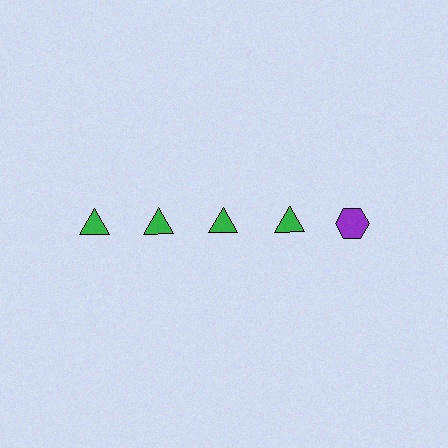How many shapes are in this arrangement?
There are 5 shapes arranged in a grid pattern.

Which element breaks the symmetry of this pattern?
The purple hexagon in the top row, rightmost column breaks the symmetry. All other shapes are green triangles.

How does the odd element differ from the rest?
It differs in both color (purple instead of green) and shape (hexagon instead of triangle).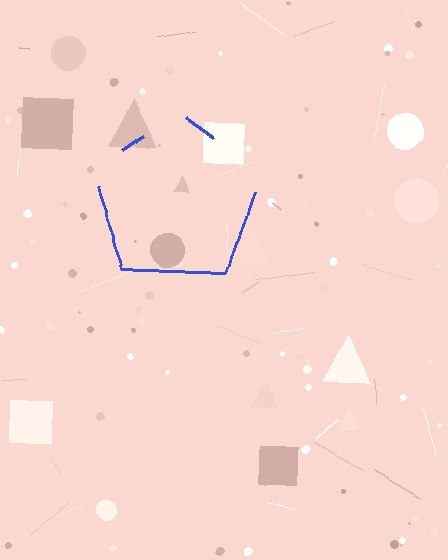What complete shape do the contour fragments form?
The contour fragments form a pentagon.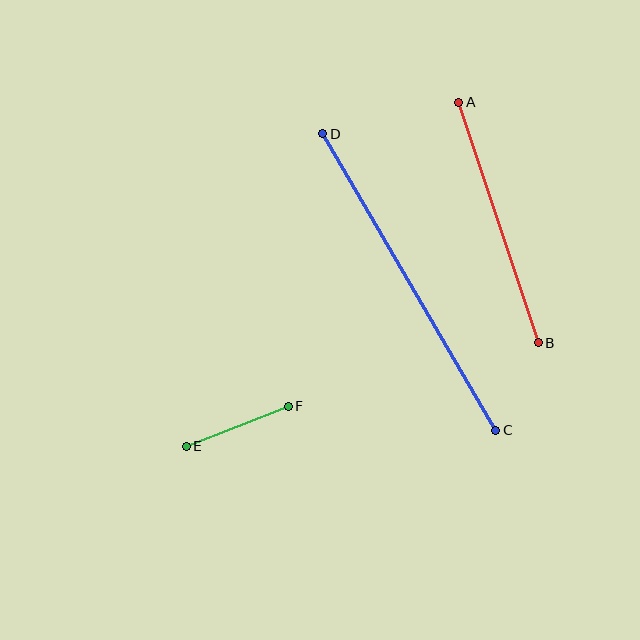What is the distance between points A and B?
The distance is approximately 253 pixels.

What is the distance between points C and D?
The distance is approximately 343 pixels.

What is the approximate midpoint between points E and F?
The midpoint is at approximately (237, 426) pixels.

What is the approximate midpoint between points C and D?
The midpoint is at approximately (409, 282) pixels.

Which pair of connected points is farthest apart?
Points C and D are farthest apart.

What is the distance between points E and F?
The distance is approximately 110 pixels.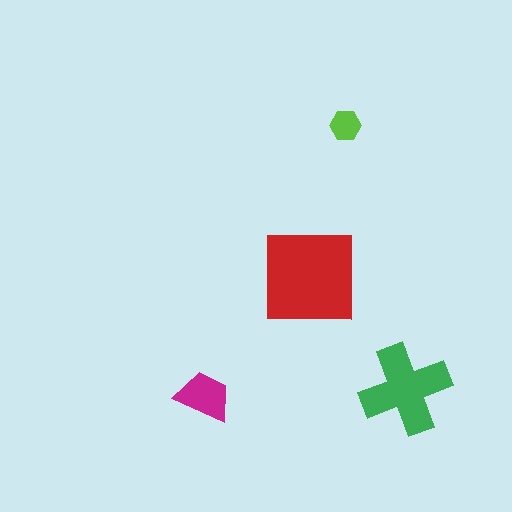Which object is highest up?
The lime hexagon is topmost.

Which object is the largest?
The red square.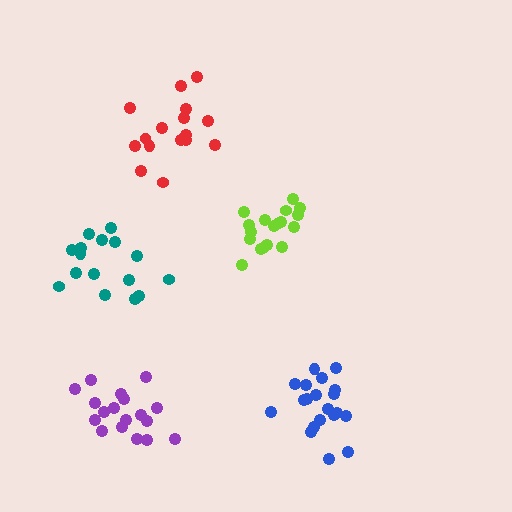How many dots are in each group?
Group 1: 20 dots, Group 2: 16 dots, Group 3: 18 dots, Group 4: 18 dots, Group 5: 16 dots (88 total).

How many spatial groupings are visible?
There are 5 spatial groupings.